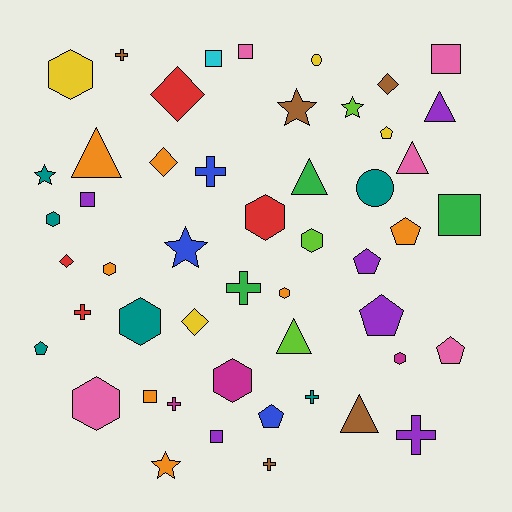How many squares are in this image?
There are 7 squares.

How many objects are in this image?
There are 50 objects.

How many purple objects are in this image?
There are 6 purple objects.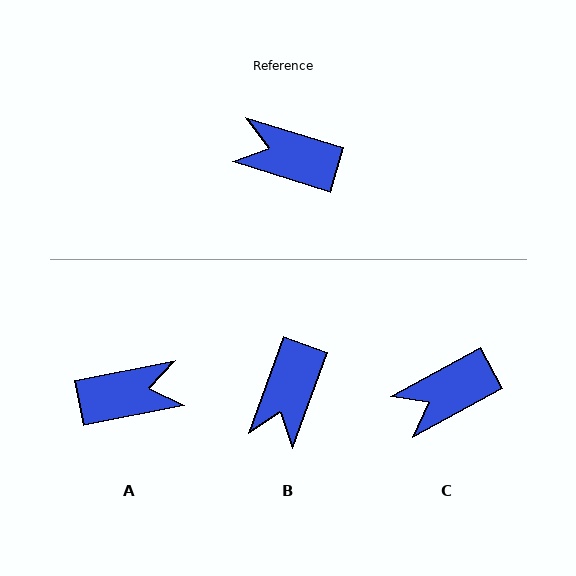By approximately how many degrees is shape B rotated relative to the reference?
Approximately 87 degrees counter-clockwise.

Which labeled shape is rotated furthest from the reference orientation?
A, about 151 degrees away.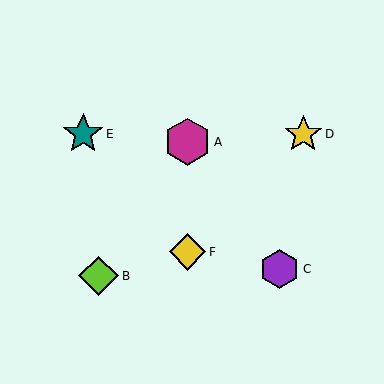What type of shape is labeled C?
Shape C is a purple hexagon.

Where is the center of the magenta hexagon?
The center of the magenta hexagon is at (188, 142).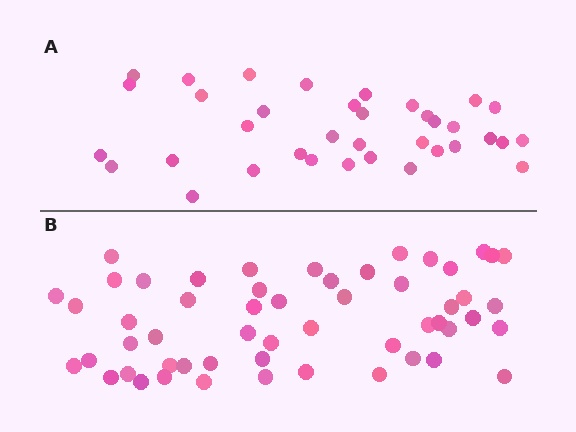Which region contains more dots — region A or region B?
Region B (the bottom region) has more dots.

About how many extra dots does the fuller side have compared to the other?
Region B has approximately 20 more dots than region A.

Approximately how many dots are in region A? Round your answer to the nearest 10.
About 40 dots. (The exact count is 36, which rounds to 40.)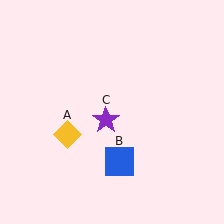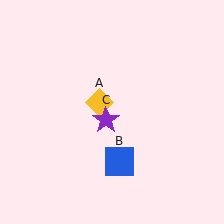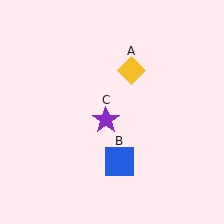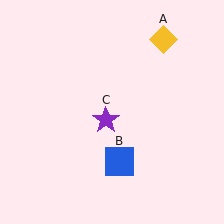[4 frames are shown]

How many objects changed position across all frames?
1 object changed position: yellow diamond (object A).